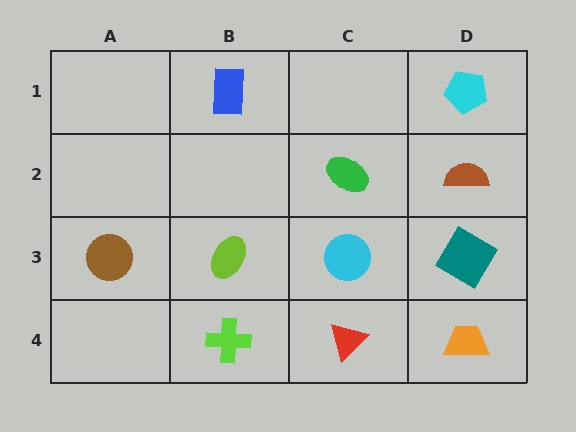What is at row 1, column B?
A blue rectangle.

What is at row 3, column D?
A teal diamond.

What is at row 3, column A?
A brown circle.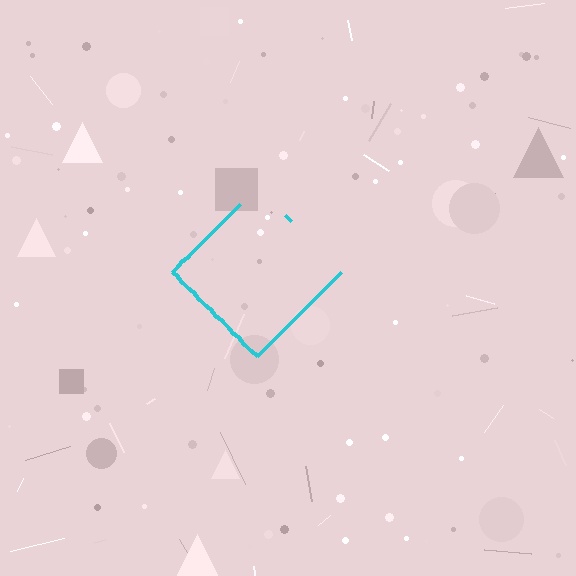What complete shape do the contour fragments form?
The contour fragments form a diamond.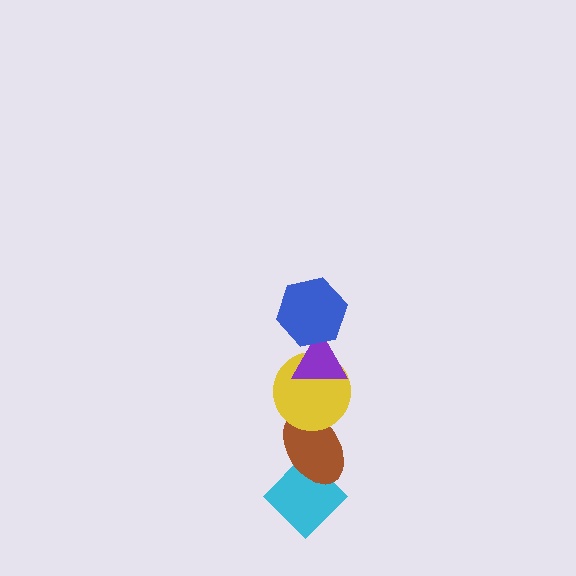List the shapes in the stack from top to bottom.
From top to bottom: the blue hexagon, the purple triangle, the yellow circle, the brown ellipse, the cyan diamond.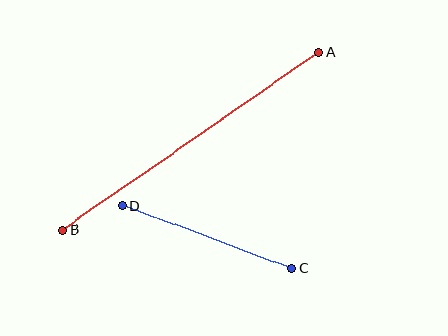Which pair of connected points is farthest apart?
Points A and B are farthest apart.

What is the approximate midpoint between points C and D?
The midpoint is at approximately (207, 237) pixels.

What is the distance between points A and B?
The distance is approximately 312 pixels.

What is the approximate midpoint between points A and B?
The midpoint is at approximately (190, 141) pixels.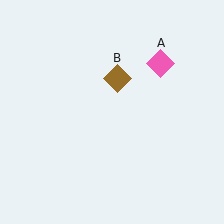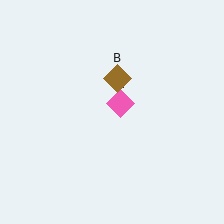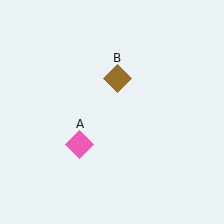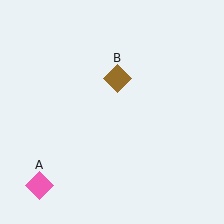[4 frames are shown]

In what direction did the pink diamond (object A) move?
The pink diamond (object A) moved down and to the left.